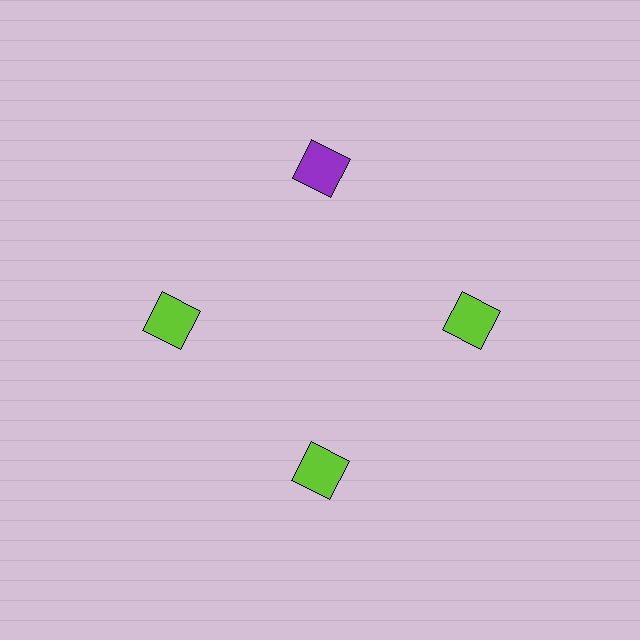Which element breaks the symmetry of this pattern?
The purple square at roughly the 12 o'clock position breaks the symmetry. All other shapes are lime squares.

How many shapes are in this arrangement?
There are 4 shapes arranged in a ring pattern.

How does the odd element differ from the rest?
It has a different color: purple instead of lime.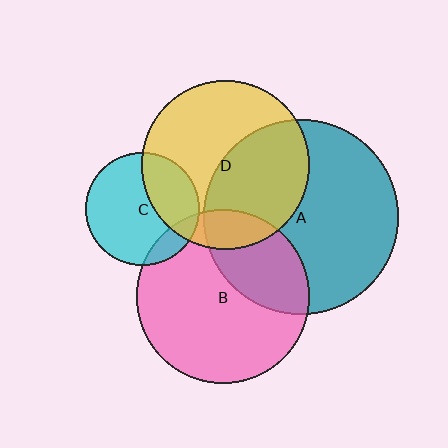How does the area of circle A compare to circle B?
Approximately 1.3 times.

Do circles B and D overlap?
Yes.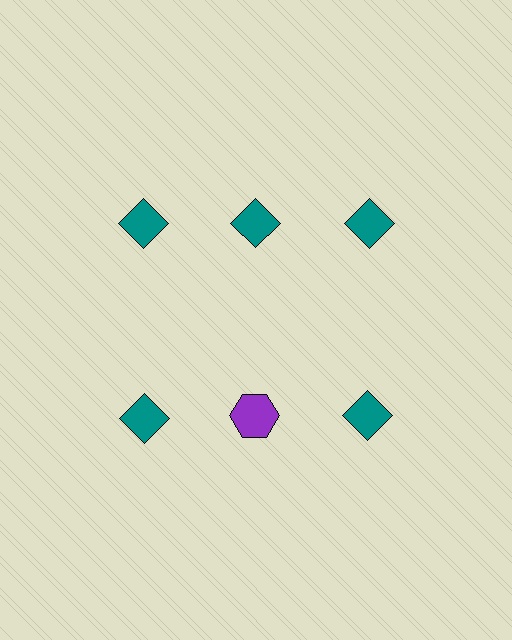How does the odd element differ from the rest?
It differs in both color (purple instead of teal) and shape (hexagon instead of diamond).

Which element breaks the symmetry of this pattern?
The purple hexagon in the second row, second from left column breaks the symmetry. All other shapes are teal diamonds.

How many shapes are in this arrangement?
There are 6 shapes arranged in a grid pattern.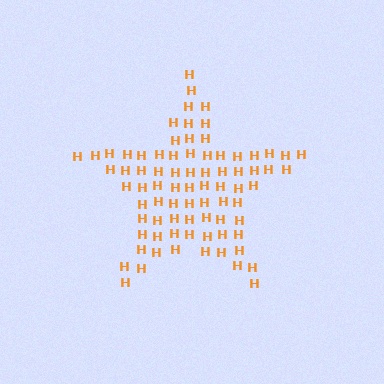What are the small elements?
The small elements are letter H's.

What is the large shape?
The large shape is a star.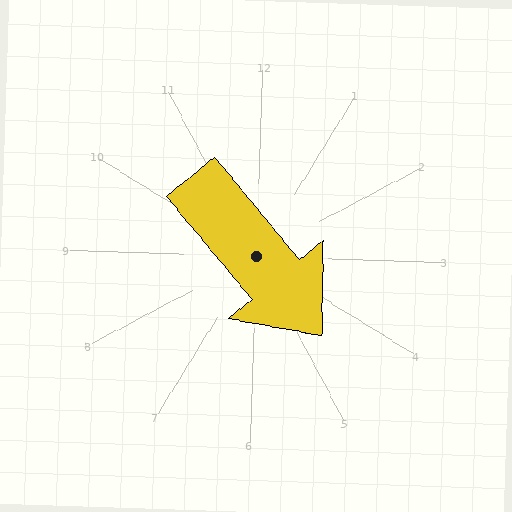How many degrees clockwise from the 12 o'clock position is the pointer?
Approximately 139 degrees.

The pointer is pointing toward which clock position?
Roughly 5 o'clock.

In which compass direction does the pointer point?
Southeast.